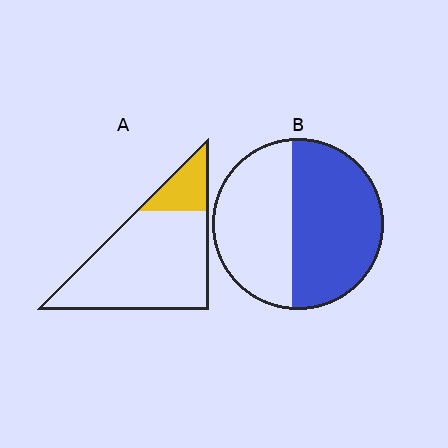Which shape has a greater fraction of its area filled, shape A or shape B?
Shape B.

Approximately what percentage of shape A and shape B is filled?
A is approximately 20% and B is approximately 55%.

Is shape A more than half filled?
No.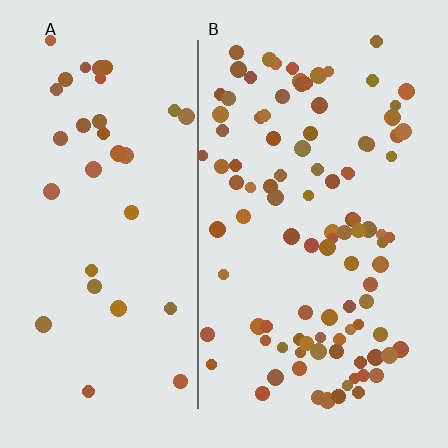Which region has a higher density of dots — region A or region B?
B (the right).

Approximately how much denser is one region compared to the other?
Approximately 2.9× — region B over region A.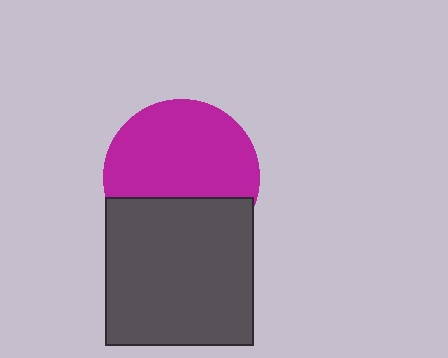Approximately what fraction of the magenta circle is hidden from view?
Roughly 34% of the magenta circle is hidden behind the dark gray square.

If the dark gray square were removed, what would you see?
You would see the complete magenta circle.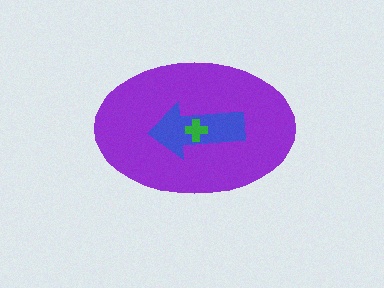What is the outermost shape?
The purple ellipse.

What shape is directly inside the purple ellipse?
The blue arrow.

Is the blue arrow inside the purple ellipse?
Yes.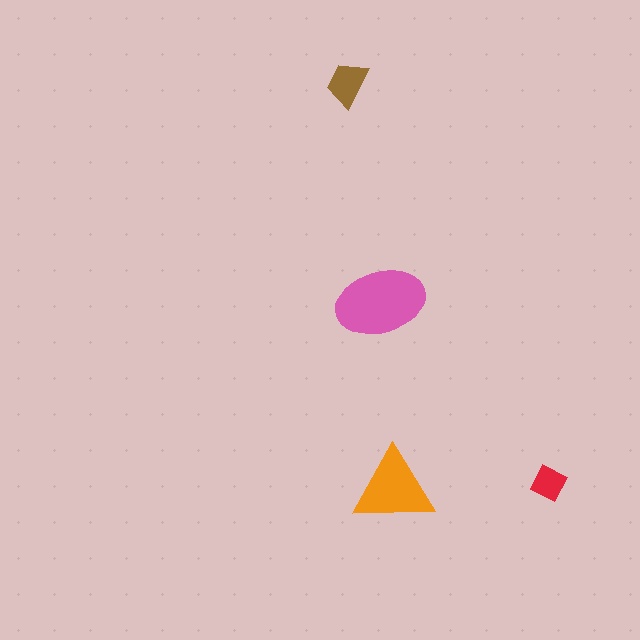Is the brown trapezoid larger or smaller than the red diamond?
Larger.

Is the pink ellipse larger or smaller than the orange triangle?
Larger.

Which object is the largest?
The pink ellipse.